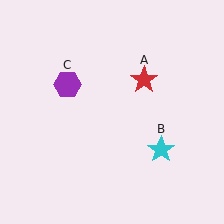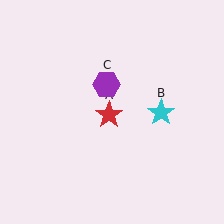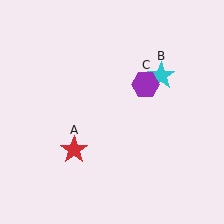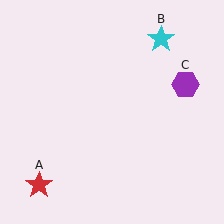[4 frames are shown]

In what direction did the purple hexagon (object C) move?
The purple hexagon (object C) moved right.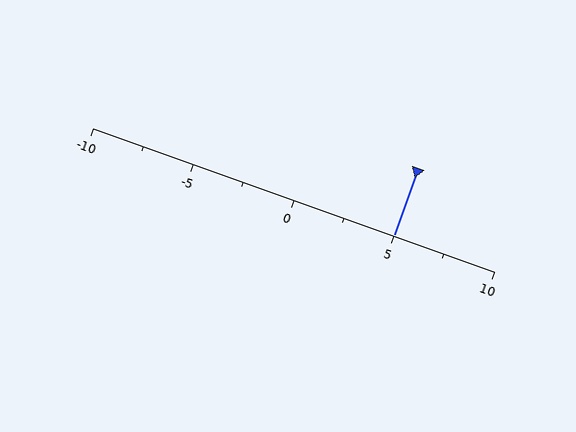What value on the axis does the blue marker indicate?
The marker indicates approximately 5.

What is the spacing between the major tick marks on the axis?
The major ticks are spaced 5 apart.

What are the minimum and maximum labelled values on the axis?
The axis runs from -10 to 10.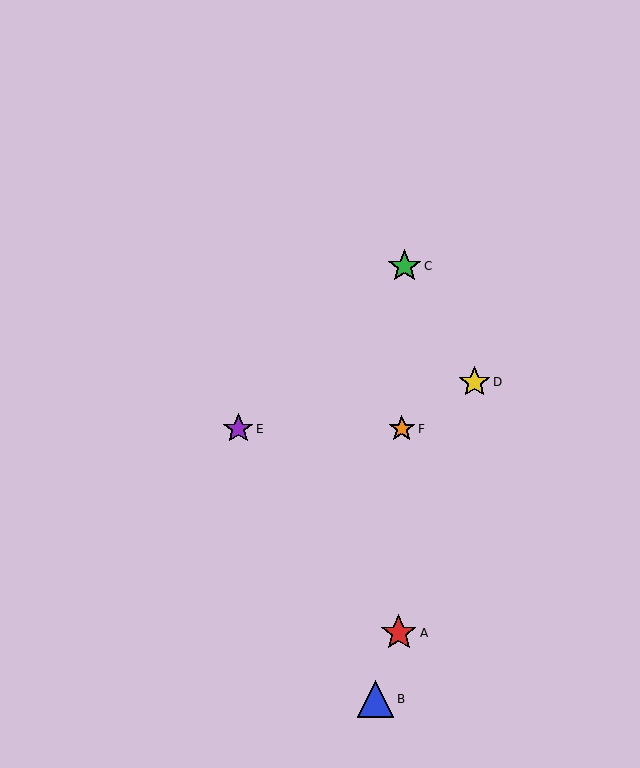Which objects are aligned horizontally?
Objects E, F are aligned horizontally.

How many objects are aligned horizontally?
2 objects (E, F) are aligned horizontally.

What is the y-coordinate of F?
Object F is at y≈429.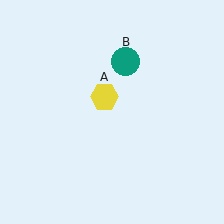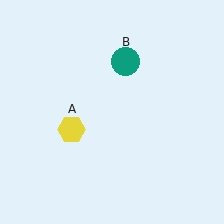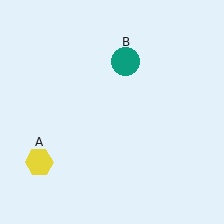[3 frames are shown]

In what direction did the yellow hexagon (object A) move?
The yellow hexagon (object A) moved down and to the left.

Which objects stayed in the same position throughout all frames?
Teal circle (object B) remained stationary.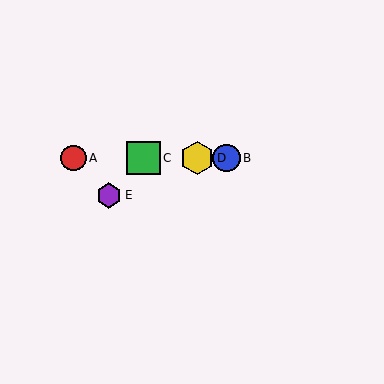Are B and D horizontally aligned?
Yes, both are at y≈158.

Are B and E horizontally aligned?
No, B is at y≈158 and E is at y≈195.